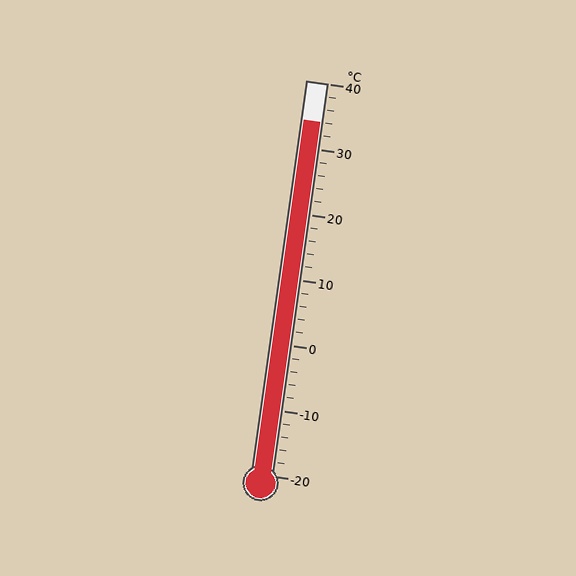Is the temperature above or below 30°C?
The temperature is above 30°C.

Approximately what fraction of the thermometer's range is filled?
The thermometer is filled to approximately 90% of its range.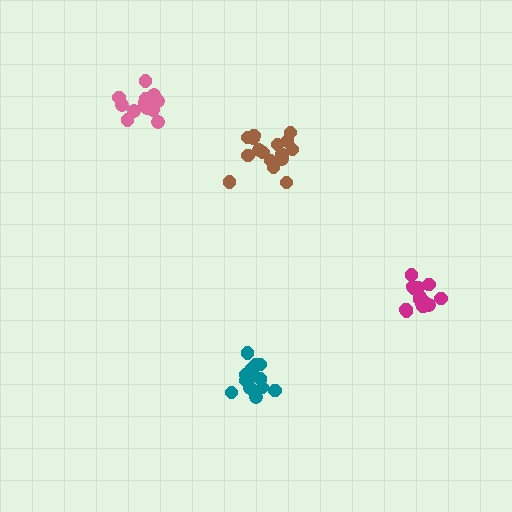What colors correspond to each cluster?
The clusters are colored: pink, teal, magenta, brown.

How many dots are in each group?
Group 1: 13 dots, Group 2: 14 dots, Group 3: 15 dots, Group 4: 16 dots (58 total).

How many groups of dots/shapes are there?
There are 4 groups.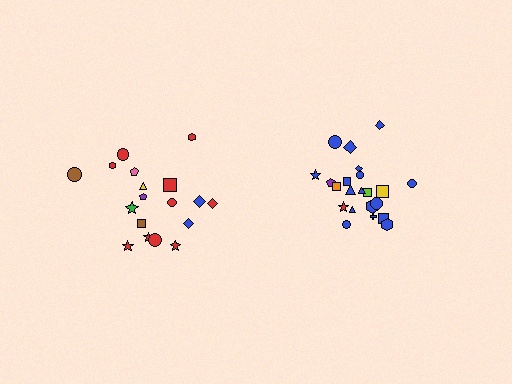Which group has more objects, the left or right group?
The right group.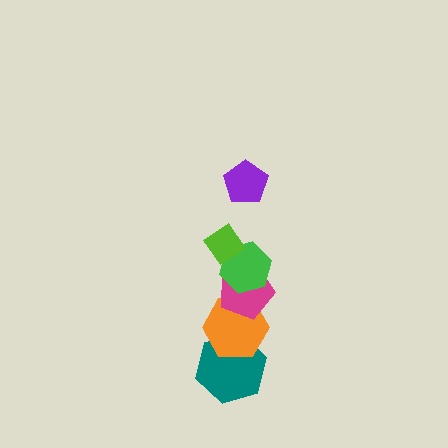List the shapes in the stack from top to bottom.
From top to bottom: the purple pentagon, the lime diamond, the green hexagon, the magenta pentagon, the orange hexagon, the teal hexagon.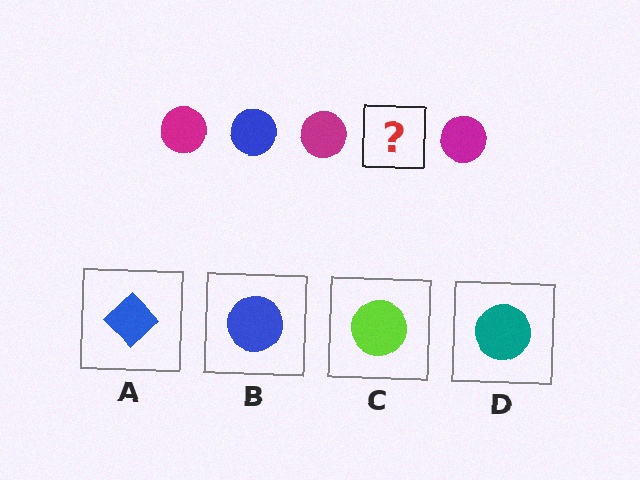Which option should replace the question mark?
Option B.